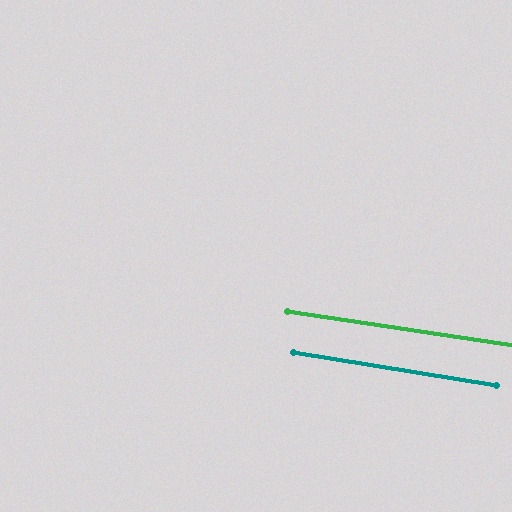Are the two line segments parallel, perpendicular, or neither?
Parallel — their directions differ by only 0.6°.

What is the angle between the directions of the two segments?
Approximately 1 degree.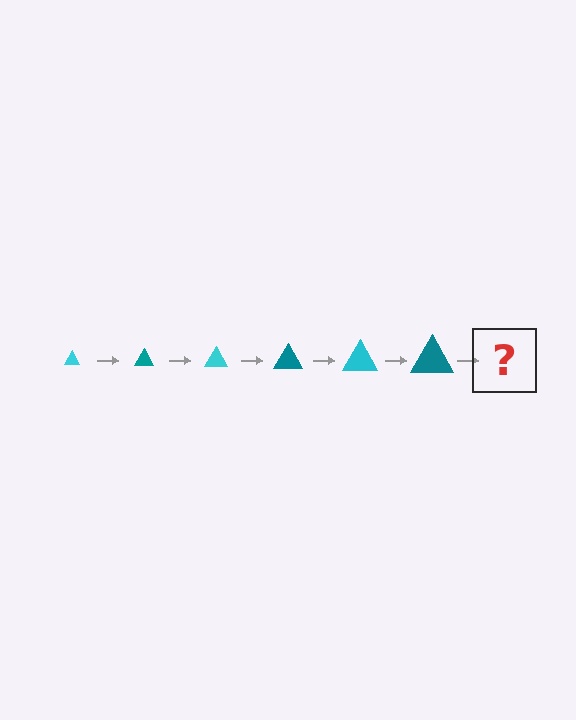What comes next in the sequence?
The next element should be a cyan triangle, larger than the previous one.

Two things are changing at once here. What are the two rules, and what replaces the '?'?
The two rules are that the triangle grows larger each step and the color cycles through cyan and teal. The '?' should be a cyan triangle, larger than the previous one.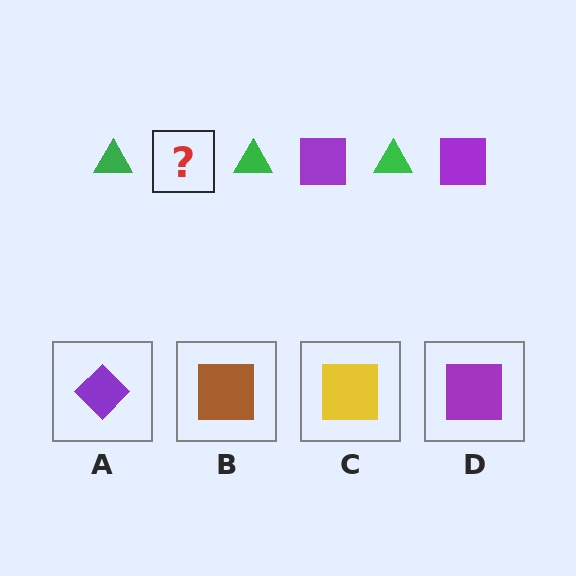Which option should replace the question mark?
Option D.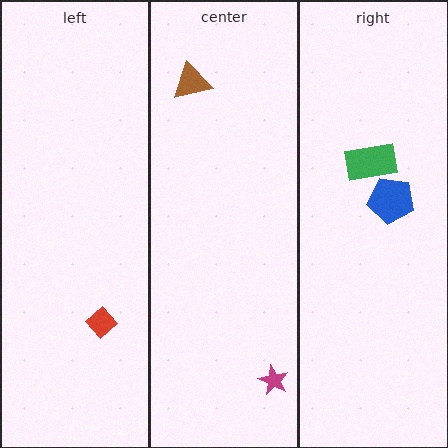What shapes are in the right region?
The green rectangle, the blue pentagon.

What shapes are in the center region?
The magenta star, the brown triangle.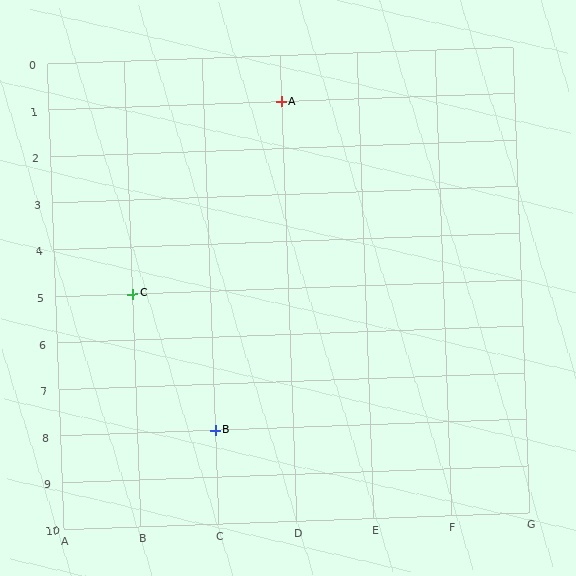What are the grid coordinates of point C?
Point C is at grid coordinates (B, 5).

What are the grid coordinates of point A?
Point A is at grid coordinates (D, 1).